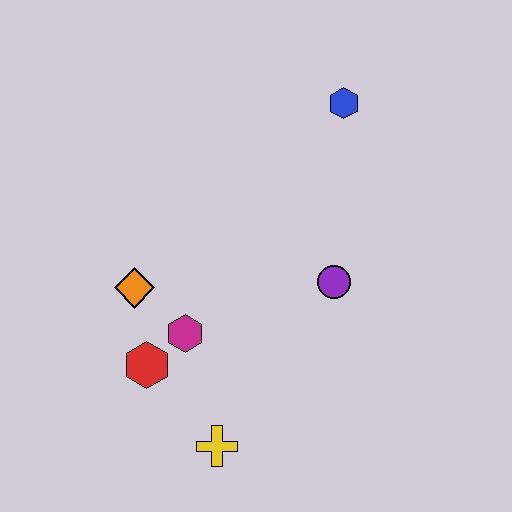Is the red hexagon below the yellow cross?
No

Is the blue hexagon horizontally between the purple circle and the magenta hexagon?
No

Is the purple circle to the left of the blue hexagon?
Yes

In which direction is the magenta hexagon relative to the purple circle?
The magenta hexagon is to the left of the purple circle.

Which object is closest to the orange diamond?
The magenta hexagon is closest to the orange diamond.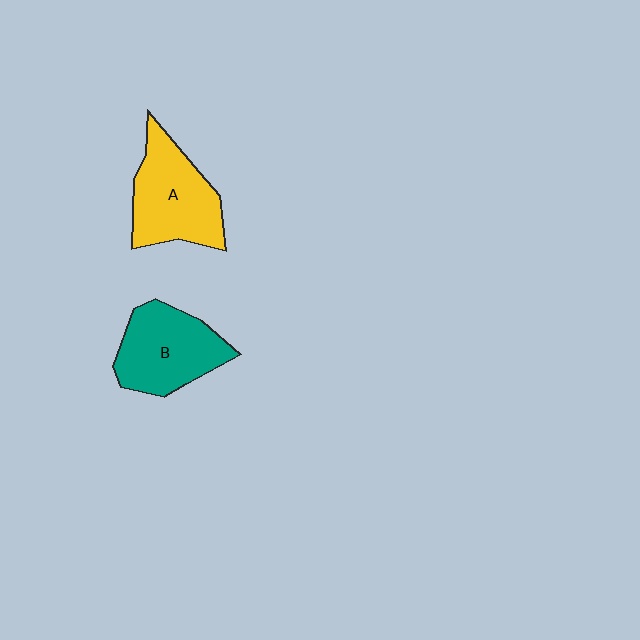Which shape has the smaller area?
Shape B (teal).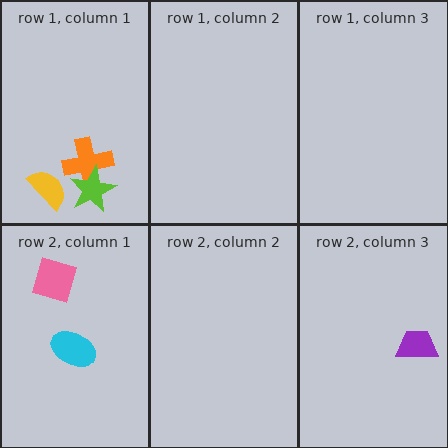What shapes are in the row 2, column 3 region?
The purple trapezoid.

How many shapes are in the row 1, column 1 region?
3.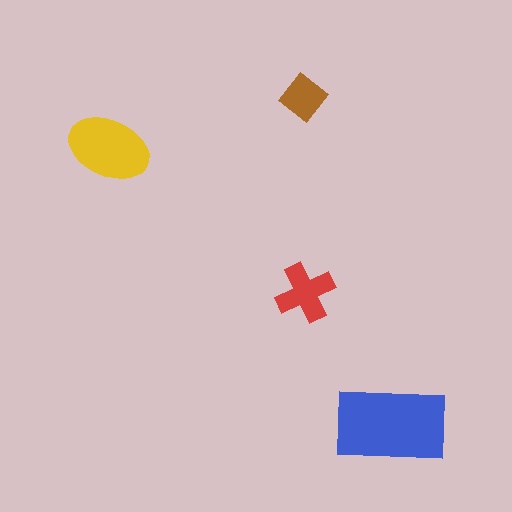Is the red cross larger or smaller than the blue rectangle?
Smaller.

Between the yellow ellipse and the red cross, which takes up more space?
The yellow ellipse.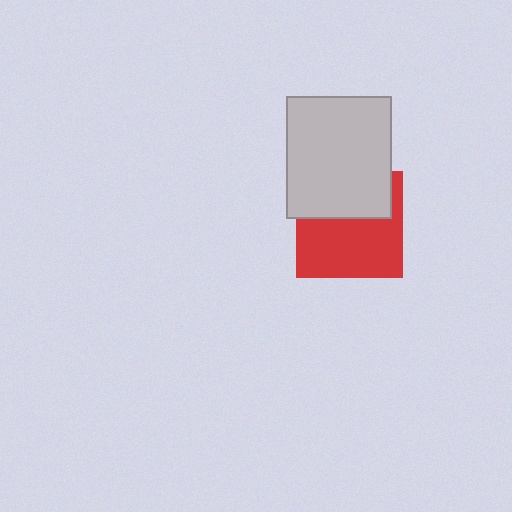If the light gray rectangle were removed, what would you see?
You would see the complete red square.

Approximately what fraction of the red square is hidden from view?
Roughly 40% of the red square is hidden behind the light gray rectangle.